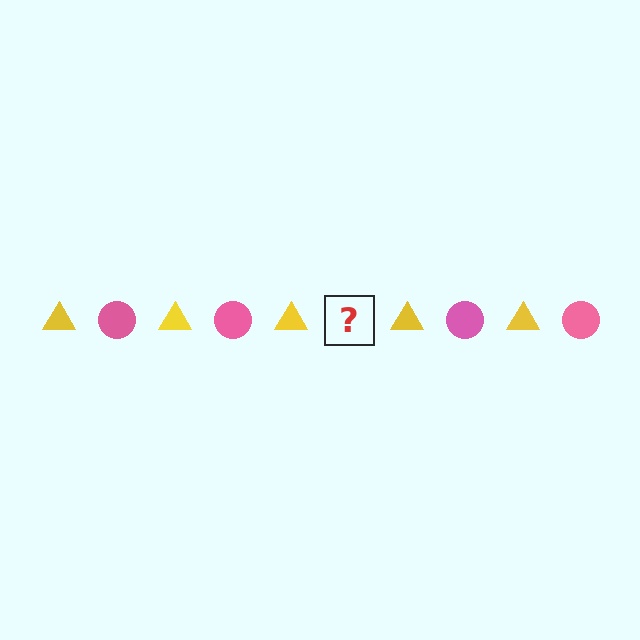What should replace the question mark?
The question mark should be replaced with a pink circle.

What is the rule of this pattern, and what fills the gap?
The rule is that the pattern alternates between yellow triangle and pink circle. The gap should be filled with a pink circle.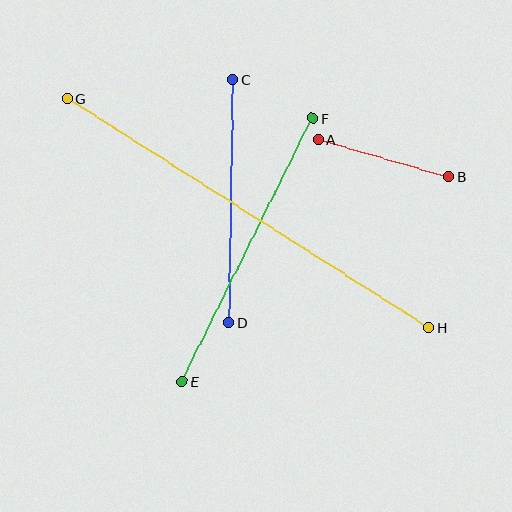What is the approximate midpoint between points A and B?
The midpoint is at approximately (384, 158) pixels.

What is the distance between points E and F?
The distance is approximately 294 pixels.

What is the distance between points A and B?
The distance is approximately 136 pixels.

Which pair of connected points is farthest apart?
Points G and H are farthest apart.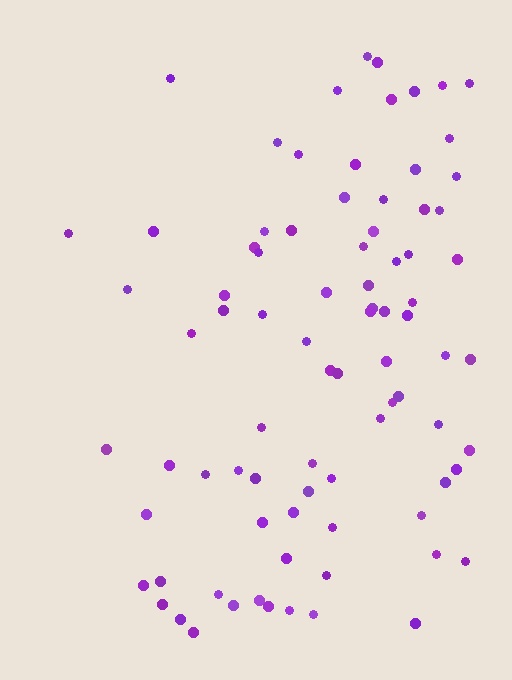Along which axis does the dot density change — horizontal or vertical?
Horizontal.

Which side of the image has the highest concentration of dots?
The right.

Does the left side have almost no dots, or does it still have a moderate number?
Still a moderate number, just noticeably fewer than the right.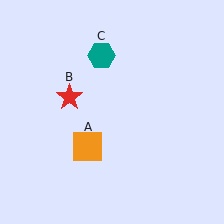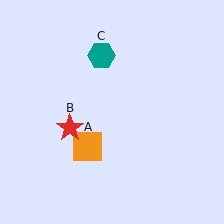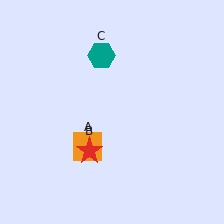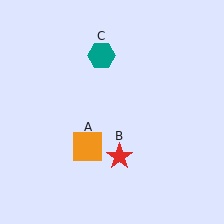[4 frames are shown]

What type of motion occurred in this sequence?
The red star (object B) rotated counterclockwise around the center of the scene.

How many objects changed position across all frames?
1 object changed position: red star (object B).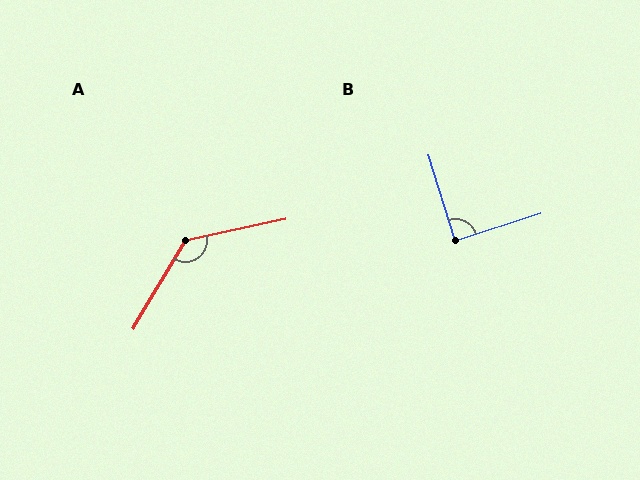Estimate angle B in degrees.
Approximately 89 degrees.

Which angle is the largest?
A, at approximately 133 degrees.